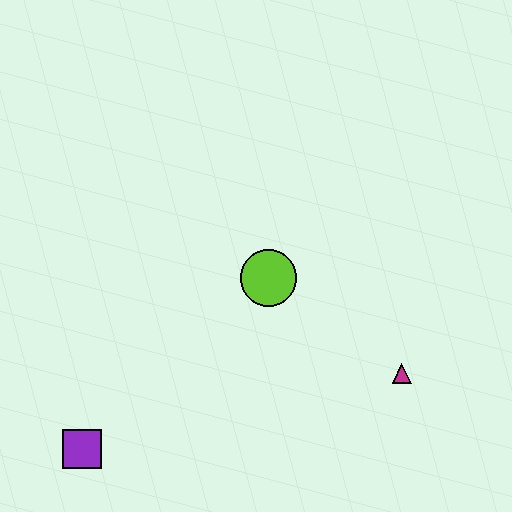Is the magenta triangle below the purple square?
No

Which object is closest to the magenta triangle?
The lime circle is closest to the magenta triangle.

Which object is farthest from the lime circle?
The purple square is farthest from the lime circle.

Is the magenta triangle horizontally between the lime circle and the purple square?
No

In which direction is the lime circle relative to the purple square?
The lime circle is to the right of the purple square.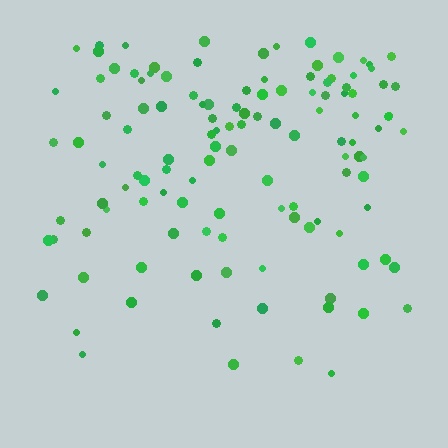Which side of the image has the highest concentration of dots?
The top.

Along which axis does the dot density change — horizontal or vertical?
Vertical.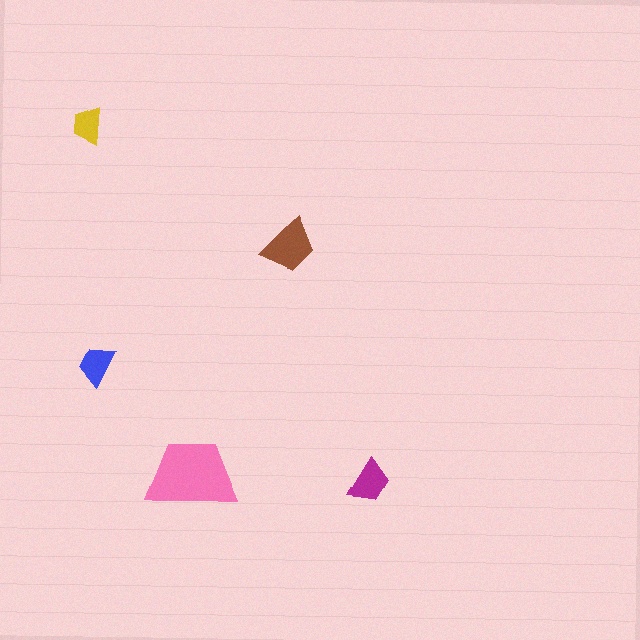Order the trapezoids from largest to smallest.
the pink one, the brown one, the magenta one, the blue one, the yellow one.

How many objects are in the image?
There are 5 objects in the image.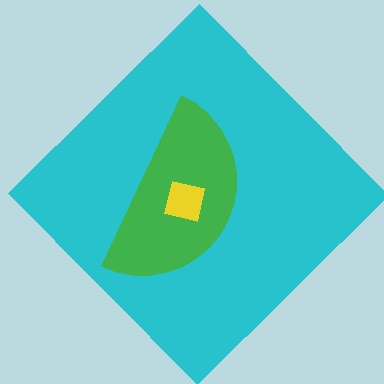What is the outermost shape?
The cyan diamond.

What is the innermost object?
The yellow square.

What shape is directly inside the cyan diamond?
The green semicircle.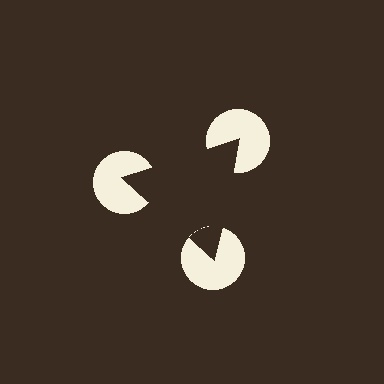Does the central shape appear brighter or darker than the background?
It typically appears slightly darker than the background, even though no actual brightness change is drawn.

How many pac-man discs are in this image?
There are 3 — one at each vertex of the illusory triangle.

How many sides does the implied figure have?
3 sides.